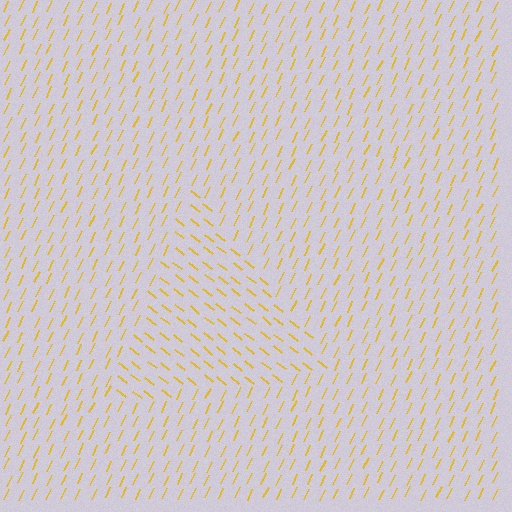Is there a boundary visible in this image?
Yes, there is a texture boundary formed by a change in line orientation.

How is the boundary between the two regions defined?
The boundary is defined purely by a change in line orientation (approximately 77 degrees difference). All lines are the same color and thickness.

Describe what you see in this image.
The image is filled with small yellow line segments. A triangle region in the image has lines oriented differently from the surrounding lines, creating a visible texture boundary.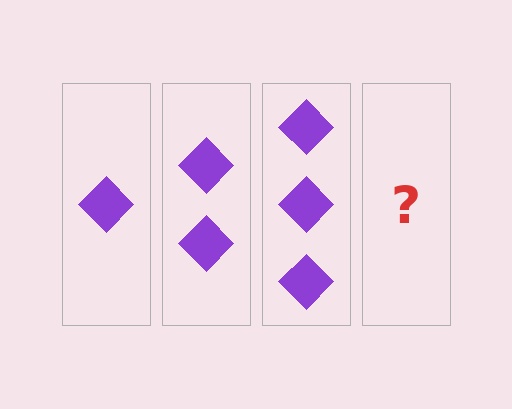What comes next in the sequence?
The next element should be 4 diamonds.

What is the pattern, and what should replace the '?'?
The pattern is that each step adds one more diamond. The '?' should be 4 diamonds.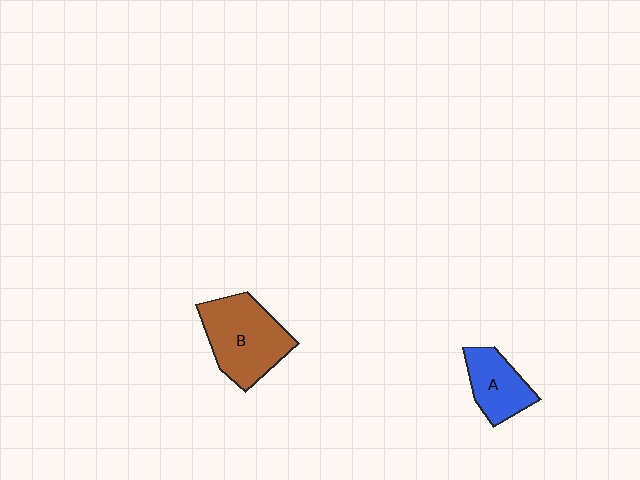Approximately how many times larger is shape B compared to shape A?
Approximately 1.7 times.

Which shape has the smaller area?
Shape A (blue).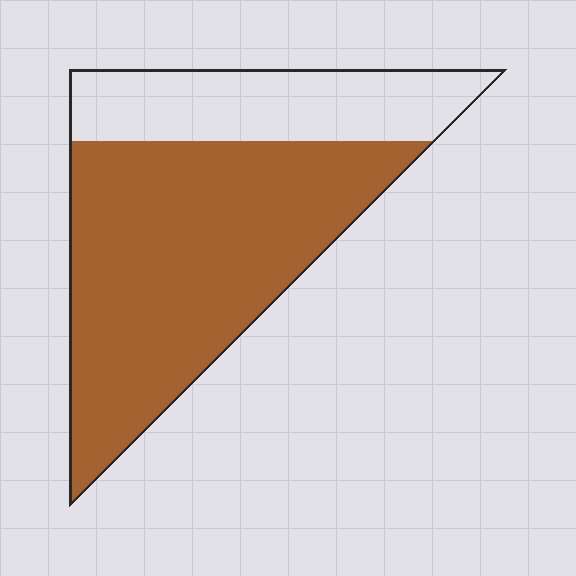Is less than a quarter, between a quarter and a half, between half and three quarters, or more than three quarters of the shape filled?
Between half and three quarters.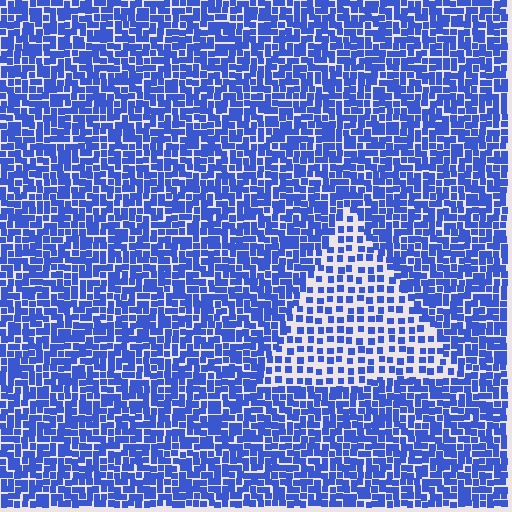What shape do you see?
I see a triangle.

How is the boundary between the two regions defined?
The boundary is defined by a change in element density (approximately 2.0x ratio). All elements are the same color, size, and shape.